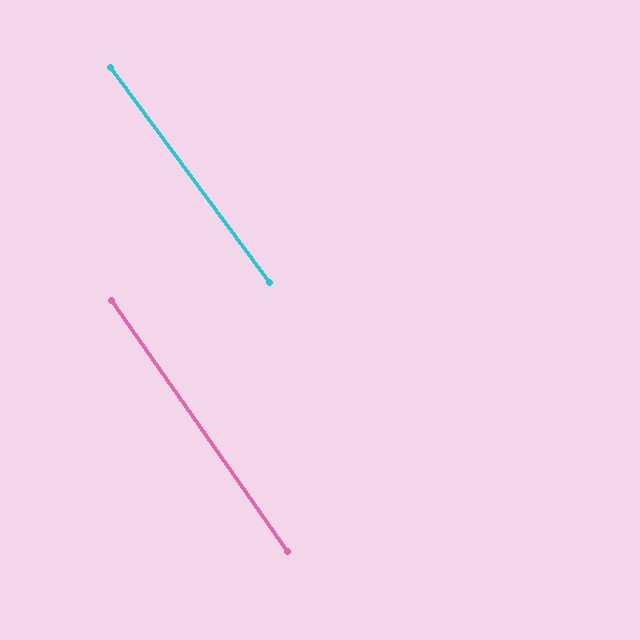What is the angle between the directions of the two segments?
Approximately 2 degrees.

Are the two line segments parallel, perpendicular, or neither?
Parallel — their directions differ by only 1.5°.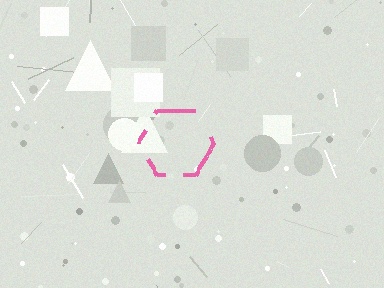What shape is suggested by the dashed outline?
The dashed outline suggests a hexagon.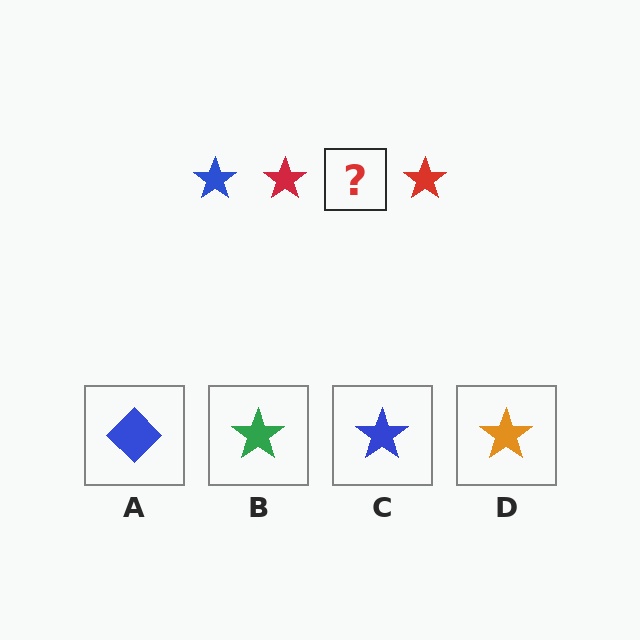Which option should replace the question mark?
Option C.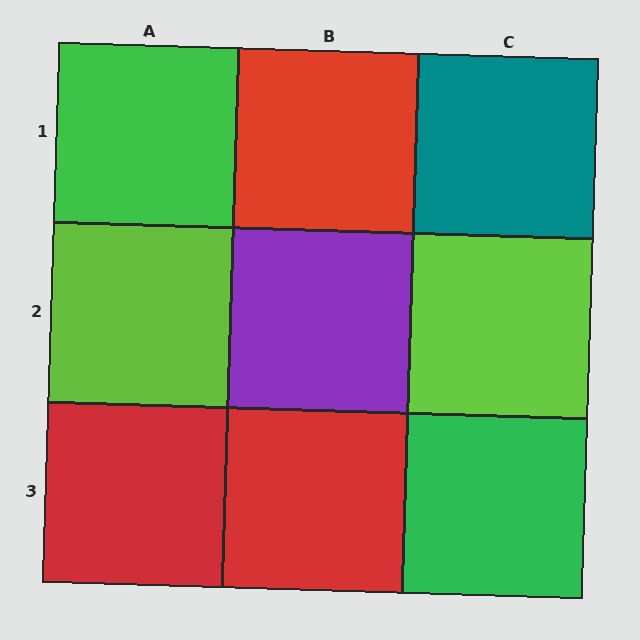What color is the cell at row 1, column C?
Teal.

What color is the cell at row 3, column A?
Red.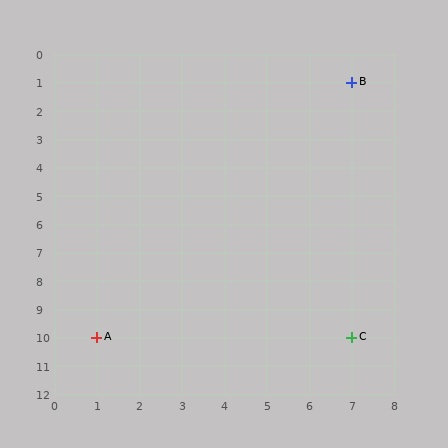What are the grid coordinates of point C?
Point C is at grid coordinates (7, 10).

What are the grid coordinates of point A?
Point A is at grid coordinates (1, 10).